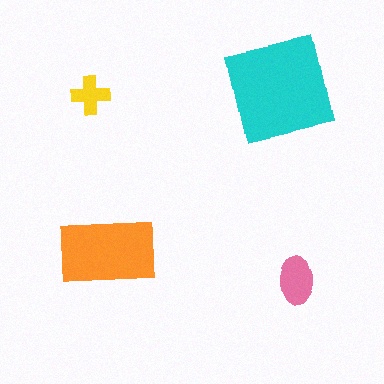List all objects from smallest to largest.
The yellow cross, the pink ellipse, the orange rectangle, the cyan square.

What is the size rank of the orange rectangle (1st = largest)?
2nd.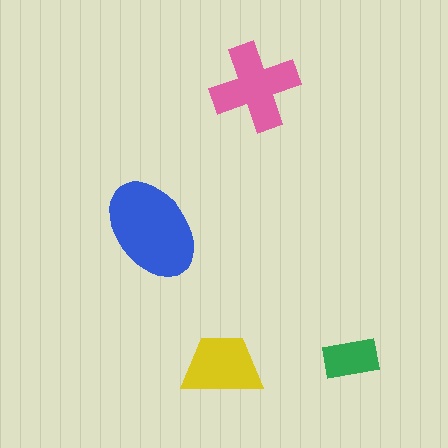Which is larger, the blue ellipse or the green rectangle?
The blue ellipse.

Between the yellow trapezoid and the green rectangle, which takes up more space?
The yellow trapezoid.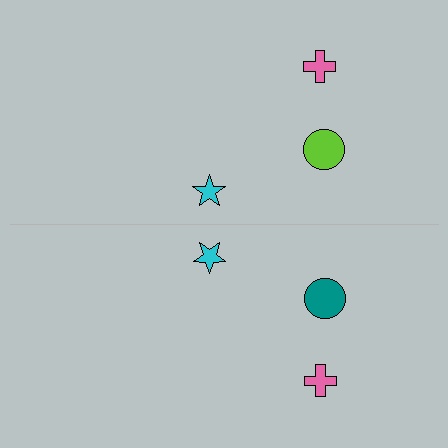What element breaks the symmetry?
The teal circle on the bottom side breaks the symmetry — its mirror counterpart is lime.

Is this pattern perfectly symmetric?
No, the pattern is not perfectly symmetric. The teal circle on the bottom side breaks the symmetry — its mirror counterpart is lime.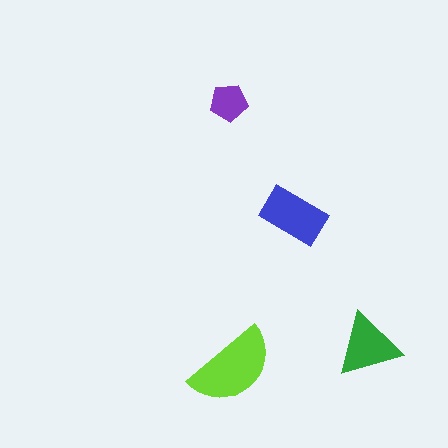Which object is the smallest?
The purple pentagon.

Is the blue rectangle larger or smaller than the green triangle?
Larger.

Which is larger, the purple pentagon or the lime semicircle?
The lime semicircle.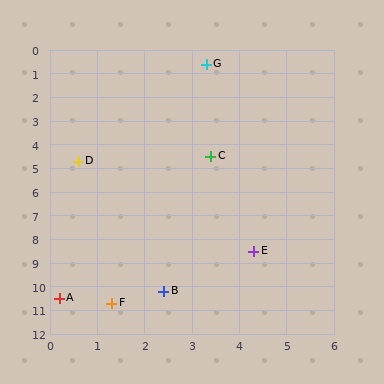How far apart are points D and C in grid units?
Points D and C are about 2.8 grid units apart.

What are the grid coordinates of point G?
Point G is at approximately (3.3, 0.6).